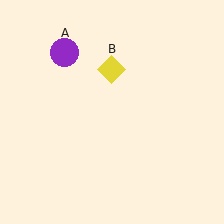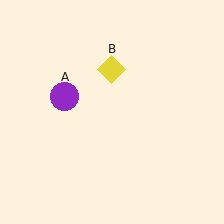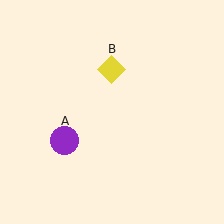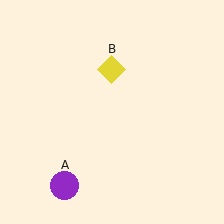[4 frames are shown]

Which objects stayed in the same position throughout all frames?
Yellow diamond (object B) remained stationary.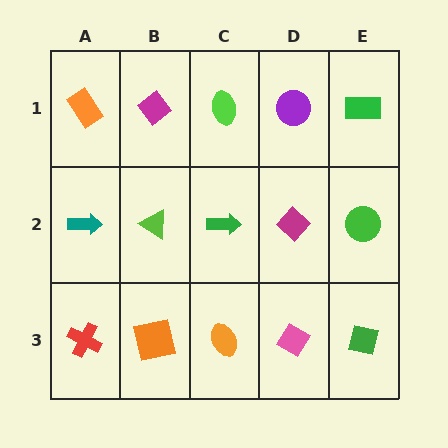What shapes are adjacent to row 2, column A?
An orange rectangle (row 1, column A), a red cross (row 3, column A), a lime triangle (row 2, column B).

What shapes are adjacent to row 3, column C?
A green arrow (row 2, column C), an orange square (row 3, column B), a pink diamond (row 3, column D).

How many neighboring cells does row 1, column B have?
3.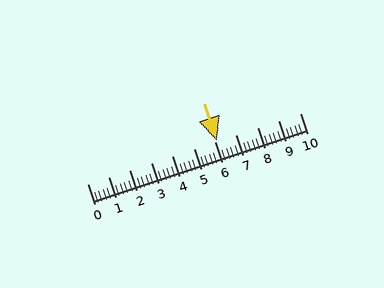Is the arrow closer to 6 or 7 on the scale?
The arrow is closer to 6.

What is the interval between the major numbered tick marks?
The major tick marks are spaced 1 units apart.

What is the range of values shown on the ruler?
The ruler shows values from 0 to 10.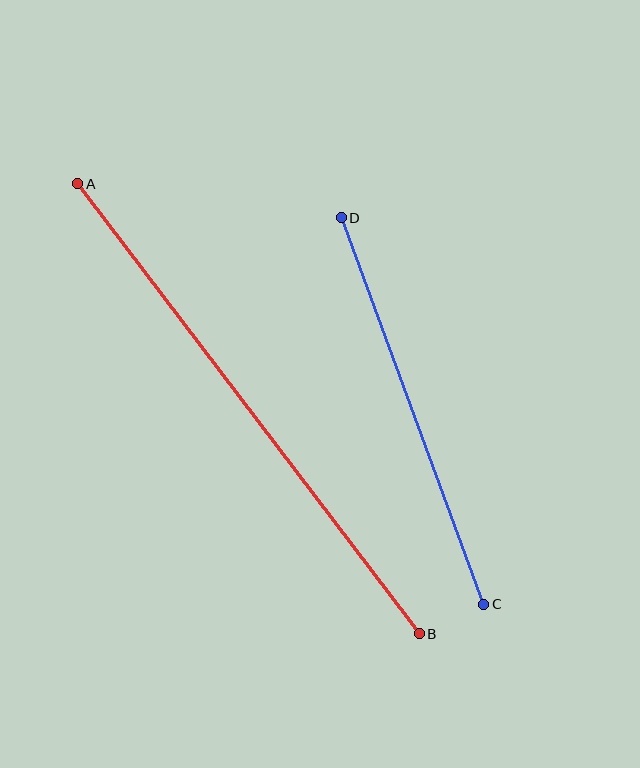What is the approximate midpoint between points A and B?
The midpoint is at approximately (248, 409) pixels.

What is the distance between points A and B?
The distance is approximately 565 pixels.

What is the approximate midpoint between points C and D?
The midpoint is at approximately (412, 411) pixels.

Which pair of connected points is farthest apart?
Points A and B are farthest apart.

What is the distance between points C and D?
The distance is approximately 412 pixels.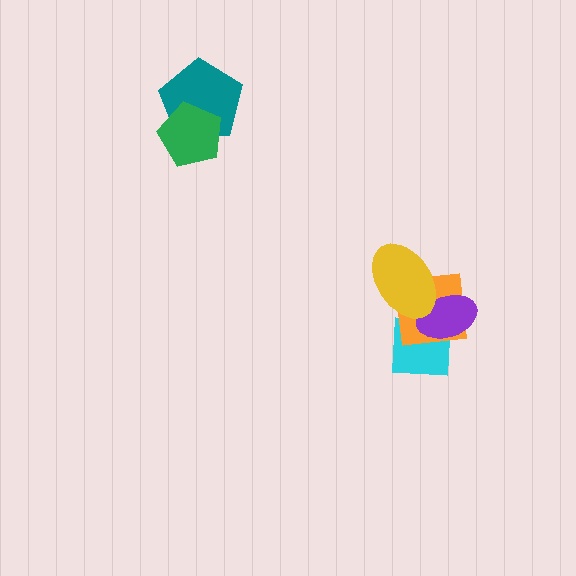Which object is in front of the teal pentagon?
The green pentagon is in front of the teal pentagon.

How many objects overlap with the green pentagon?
1 object overlaps with the green pentagon.